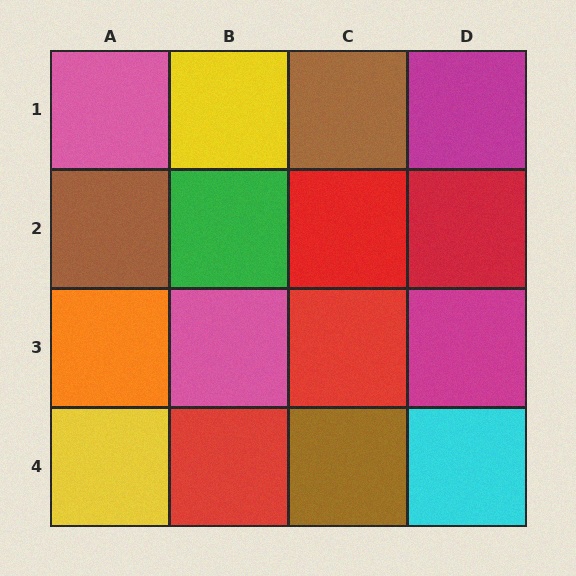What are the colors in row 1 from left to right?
Pink, yellow, brown, magenta.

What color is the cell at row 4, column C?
Brown.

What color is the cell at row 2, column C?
Red.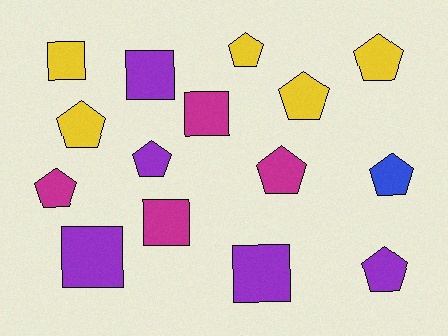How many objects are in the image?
There are 15 objects.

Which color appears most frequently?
Purple, with 5 objects.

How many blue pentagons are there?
There is 1 blue pentagon.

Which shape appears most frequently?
Pentagon, with 9 objects.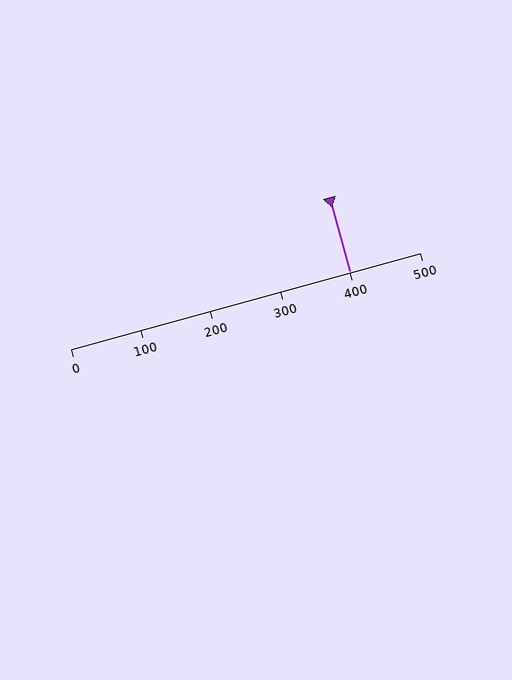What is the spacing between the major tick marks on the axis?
The major ticks are spaced 100 apart.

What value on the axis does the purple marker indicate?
The marker indicates approximately 400.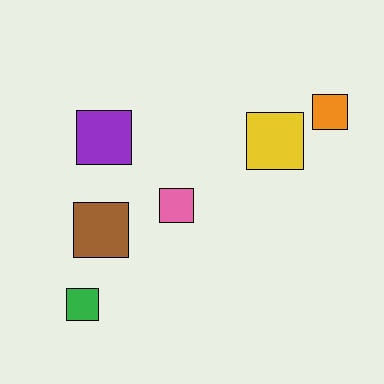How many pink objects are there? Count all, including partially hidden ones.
There is 1 pink object.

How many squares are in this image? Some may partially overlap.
There are 6 squares.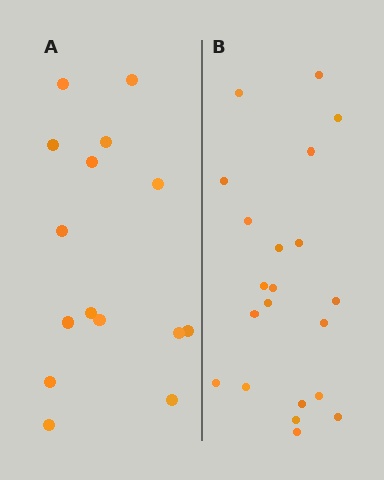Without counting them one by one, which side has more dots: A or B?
Region B (the right region) has more dots.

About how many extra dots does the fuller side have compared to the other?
Region B has about 6 more dots than region A.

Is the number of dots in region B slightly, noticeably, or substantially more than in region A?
Region B has noticeably more, but not dramatically so. The ratio is roughly 1.4 to 1.